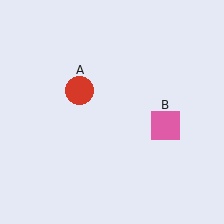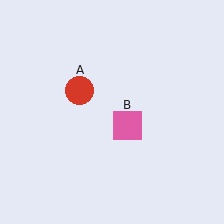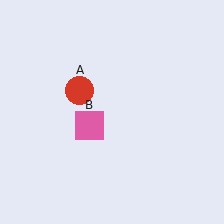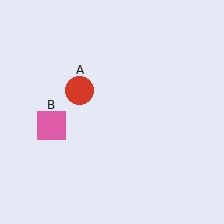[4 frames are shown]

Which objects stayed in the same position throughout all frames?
Red circle (object A) remained stationary.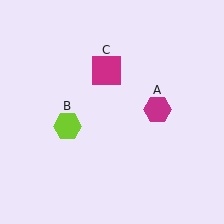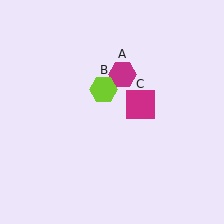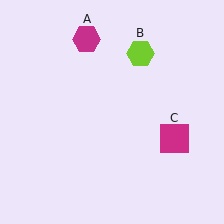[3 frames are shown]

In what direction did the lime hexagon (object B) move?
The lime hexagon (object B) moved up and to the right.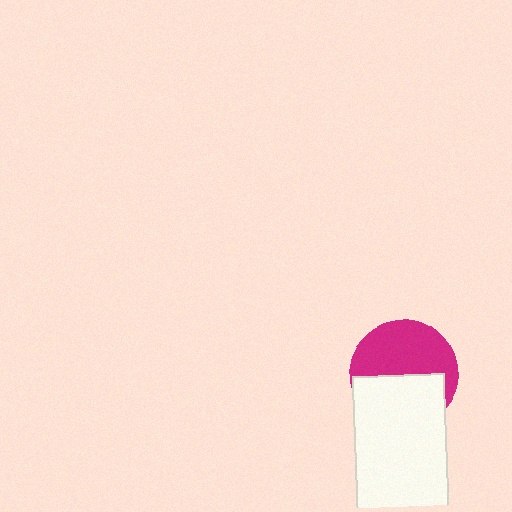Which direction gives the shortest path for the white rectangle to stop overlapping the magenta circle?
Moving down gives the shortest separation.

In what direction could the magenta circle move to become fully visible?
The magenta circle could move up. That would shift it out from behind the white rectangle entirely.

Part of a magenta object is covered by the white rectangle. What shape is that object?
It is a circle.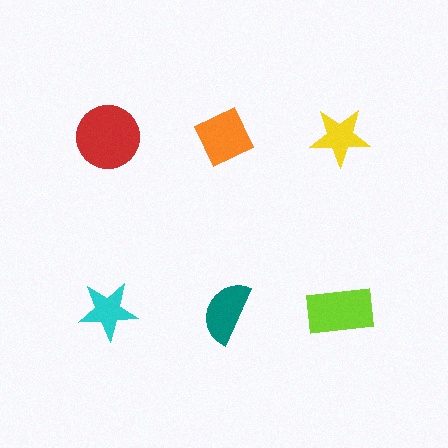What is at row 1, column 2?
An orange diamond.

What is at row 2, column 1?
A cyan star.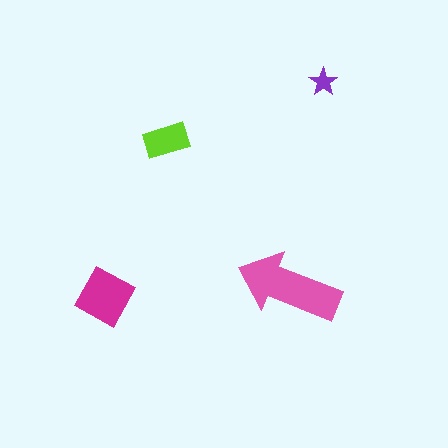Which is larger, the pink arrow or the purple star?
The pink arrow.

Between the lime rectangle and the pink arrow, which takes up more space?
The pink arrow.